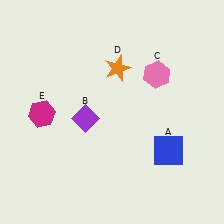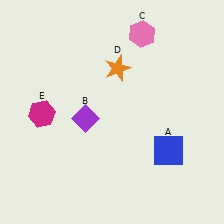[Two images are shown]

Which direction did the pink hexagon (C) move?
The pink hexagon (C) moved up.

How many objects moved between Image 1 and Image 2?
1 object moved between the two images.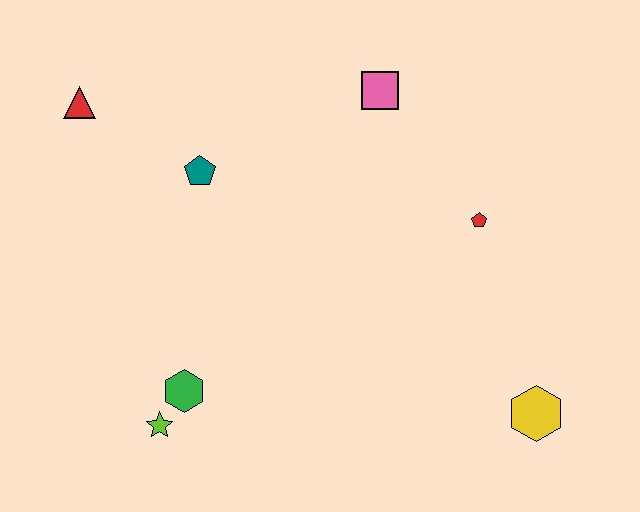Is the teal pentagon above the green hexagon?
Yes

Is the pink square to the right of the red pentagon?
No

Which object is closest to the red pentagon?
The pink square is closest to the red pentagon.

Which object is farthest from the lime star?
The pink square is farthest from the lime star.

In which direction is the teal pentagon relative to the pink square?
The teal pentagon is to the left of the pink square.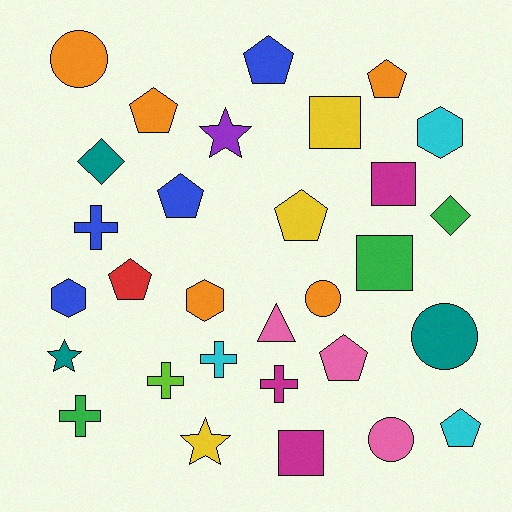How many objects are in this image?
There are 30 objects.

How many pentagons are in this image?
There are 8 pentagons.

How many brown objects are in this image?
There are no brown objects.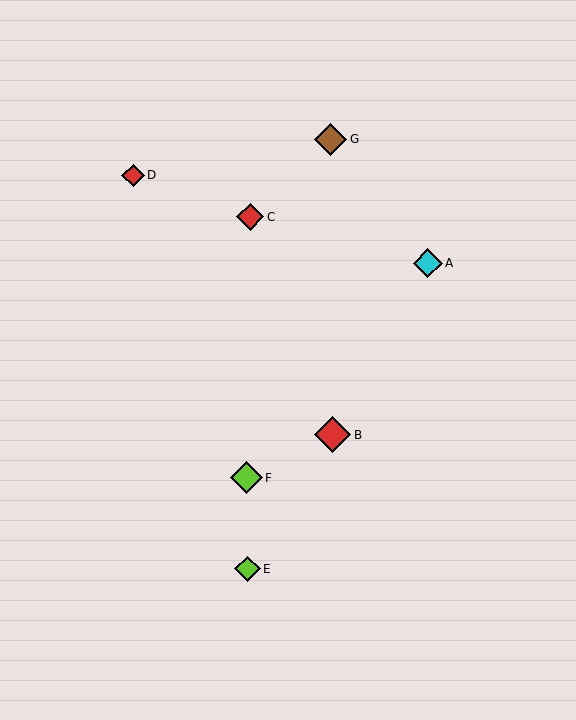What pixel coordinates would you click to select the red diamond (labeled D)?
Click at (133, 175) to select the red diamond D.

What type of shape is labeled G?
Shape G is a brown diamond.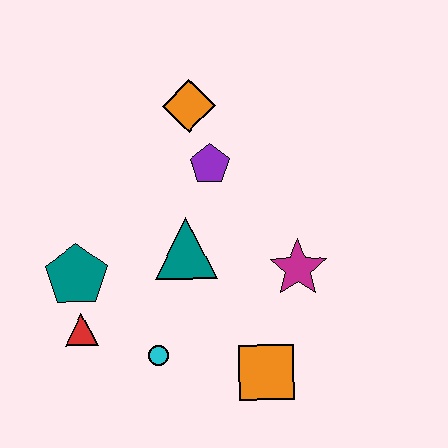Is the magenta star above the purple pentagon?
No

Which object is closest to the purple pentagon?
The orange diamond is closest to the purple pentagon.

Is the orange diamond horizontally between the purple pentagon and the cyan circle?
Yes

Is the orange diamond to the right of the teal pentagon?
Yes